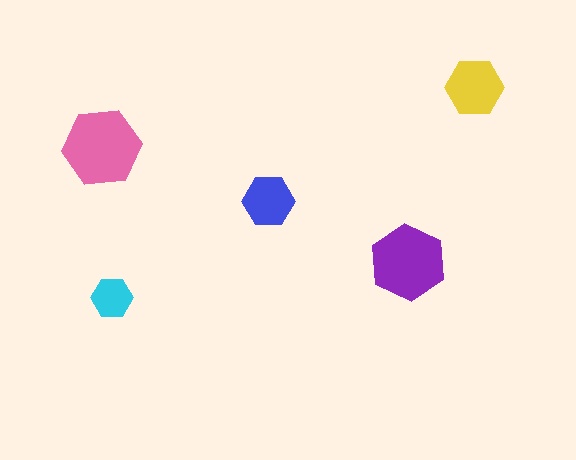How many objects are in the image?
There are 5 objects in the image.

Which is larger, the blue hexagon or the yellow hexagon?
The yellow one.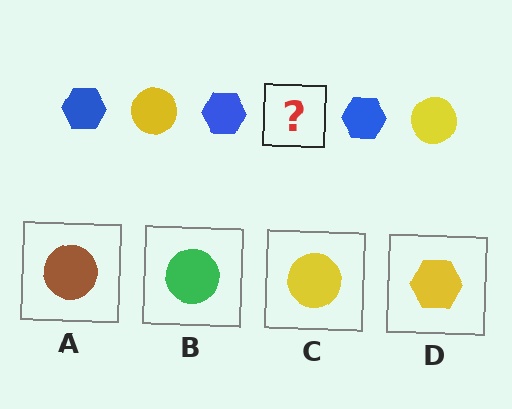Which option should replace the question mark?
Option C.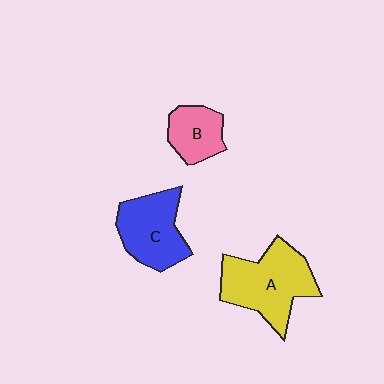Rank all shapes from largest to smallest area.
From largest to smallest: A (yellow), C (blue), B (pink).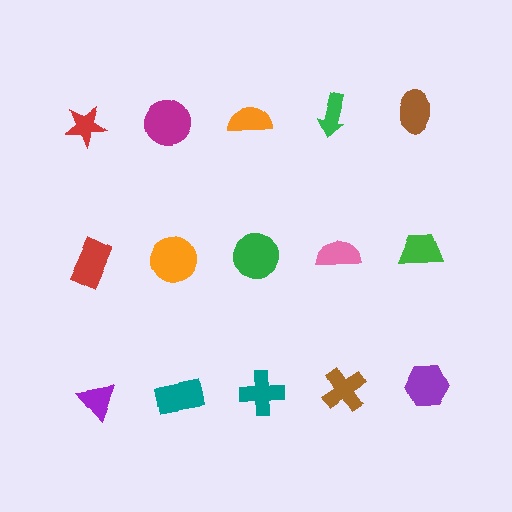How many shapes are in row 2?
5 shapes.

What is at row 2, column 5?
A green trapezoid.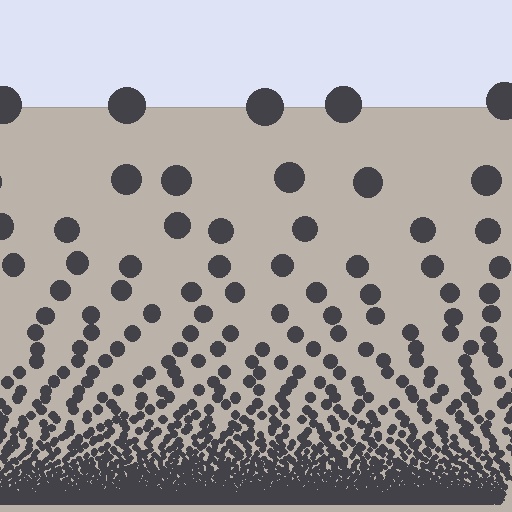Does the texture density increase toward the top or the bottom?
Density increases toward the bottom.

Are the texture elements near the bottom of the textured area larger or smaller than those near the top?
Smaller. The gradient is inverted — elements near the bottom are smaller and denser.